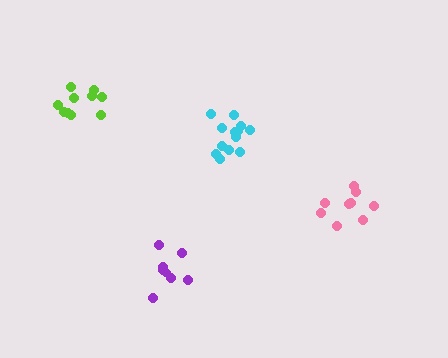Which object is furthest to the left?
The lime cluster is leftmost.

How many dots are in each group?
Group 1: 9 dots, Group 2: 13 dots, Group 3: 10 dots, Group 4: 8 dots (40 total).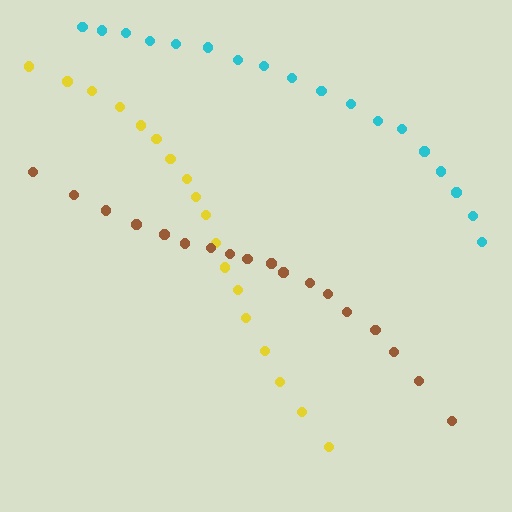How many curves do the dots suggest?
There are 3 distinct paths.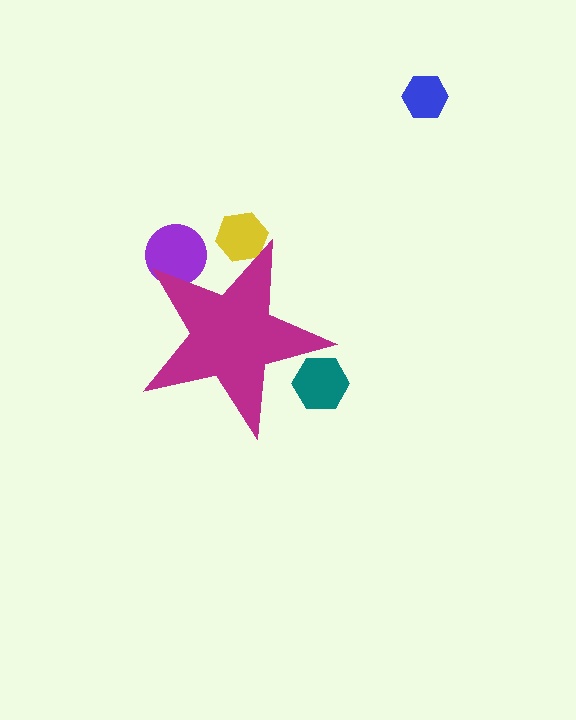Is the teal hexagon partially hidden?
Yes, the teal hexagon is partially hidden behind the magenta star.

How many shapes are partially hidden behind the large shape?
3 shapes are partially hidden.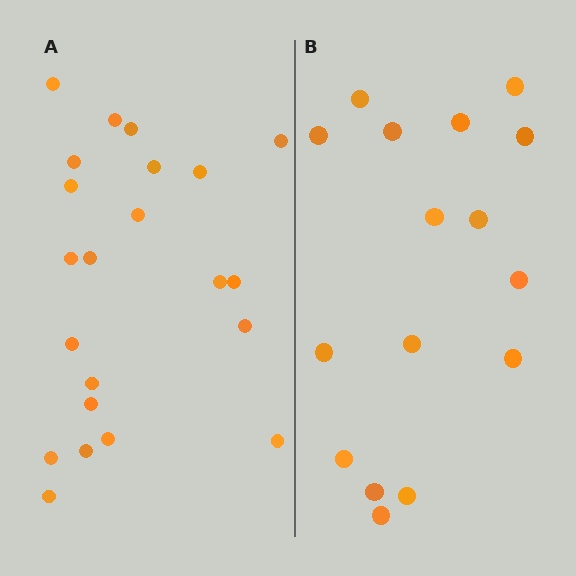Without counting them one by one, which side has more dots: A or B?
Region A (the left region) has more dots.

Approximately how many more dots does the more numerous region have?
Region A has about 6 more dots than region B.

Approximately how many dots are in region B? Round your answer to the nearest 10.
About 20 dots. (The exact count is 16, which rounds to 20.)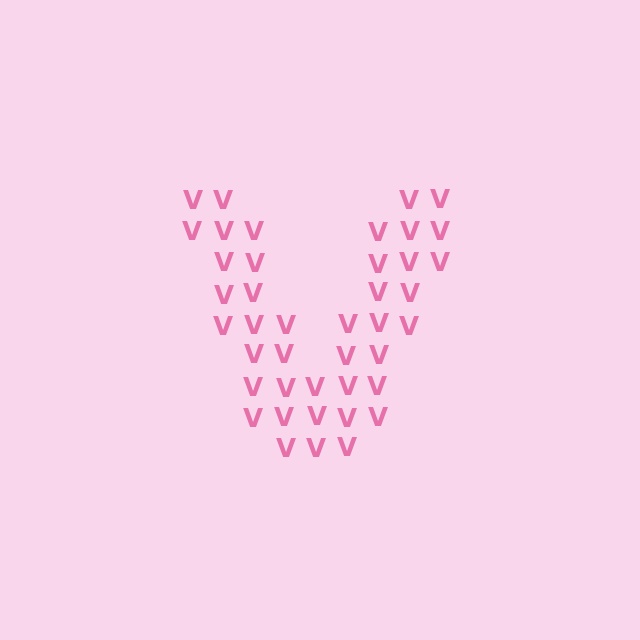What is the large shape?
The large shape is the letter V.